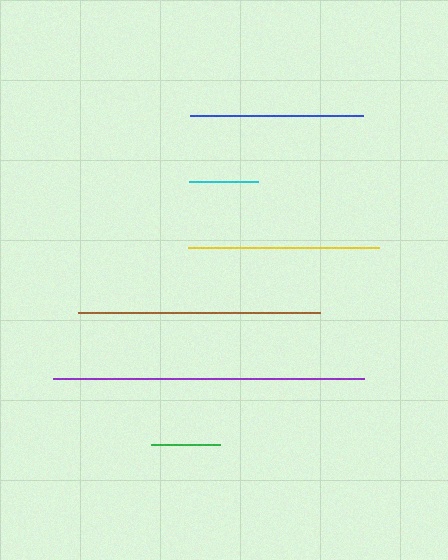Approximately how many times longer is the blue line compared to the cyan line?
The blue line is approximately 2.5 times the length of the cyan line.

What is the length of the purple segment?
The purple segment is approximately 312 pixels long.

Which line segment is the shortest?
The cyan line is the shortest at approximately 68 pixels.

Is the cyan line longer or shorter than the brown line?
The brown line is longer than the cyan line.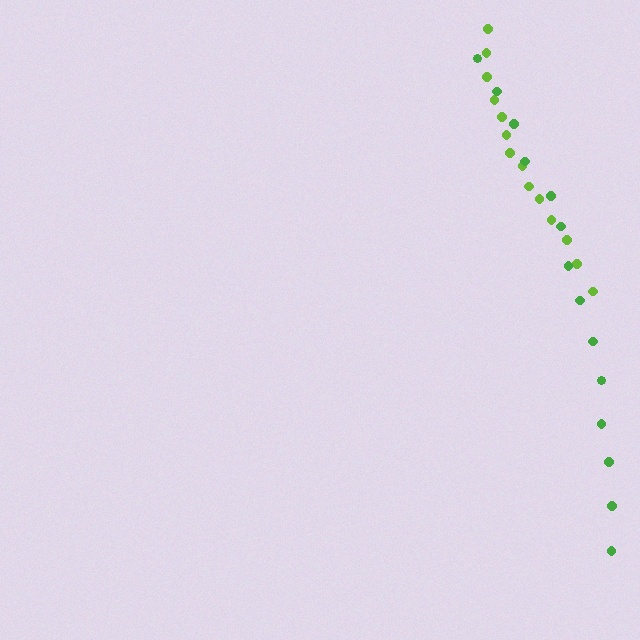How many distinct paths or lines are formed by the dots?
There are 2 distinct paths.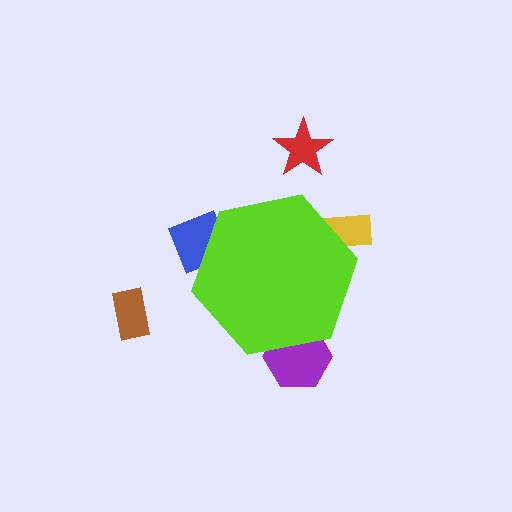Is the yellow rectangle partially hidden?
Yes, the yellow rectangle is partially hidden behind the lime hexagon.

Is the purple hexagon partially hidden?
Yes, the purple hexagon is partially hidden behind the lime hexagon.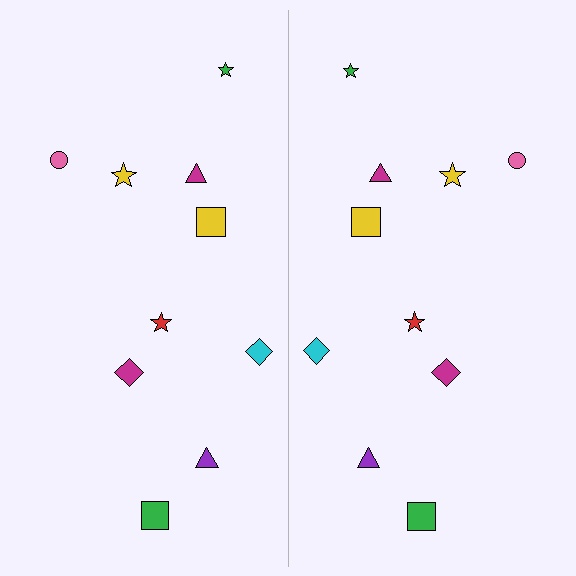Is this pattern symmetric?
Yes, this pattern has bilateral (reflection) symmetry.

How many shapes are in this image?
There are 20 shapes in this image.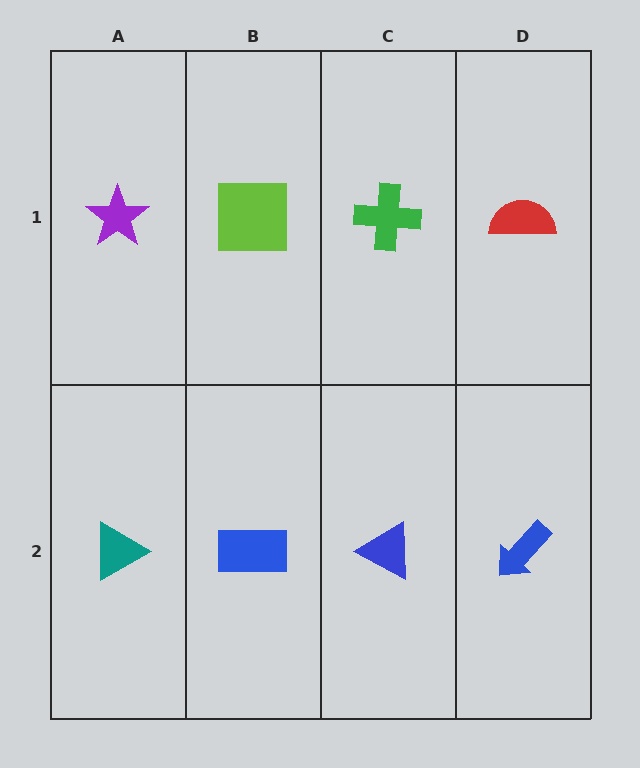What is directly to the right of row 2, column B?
A blue triangle.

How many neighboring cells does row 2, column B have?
3.